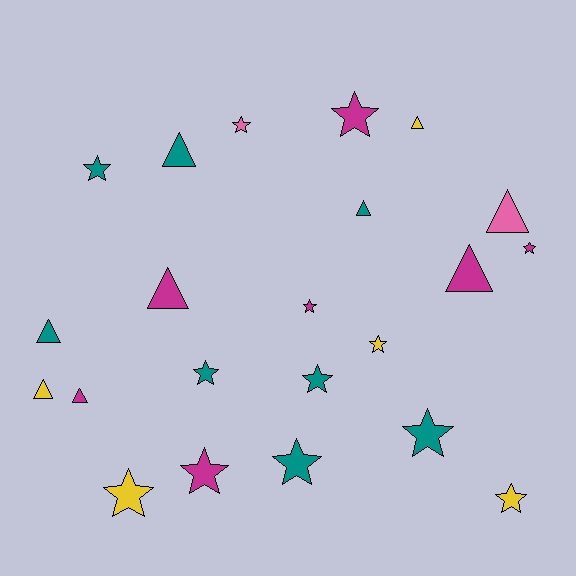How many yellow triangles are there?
There are 2 yellow triangles.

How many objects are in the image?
There are 22 objects.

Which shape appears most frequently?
Star, with 13 objects.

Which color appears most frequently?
Teal, with 8 objects.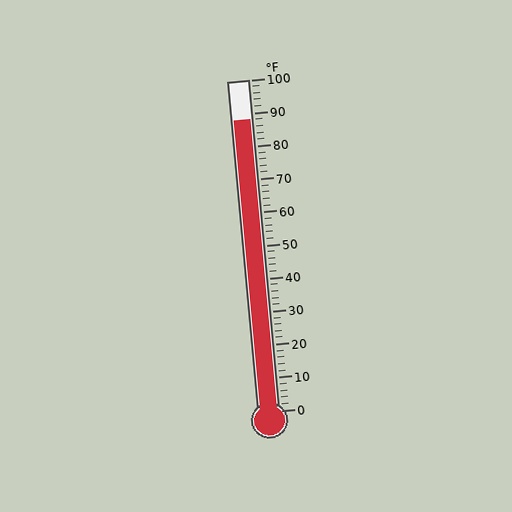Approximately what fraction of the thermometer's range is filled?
The thermometer is filled to approximately 90% of its range.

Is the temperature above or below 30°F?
The temperature is above 30°F.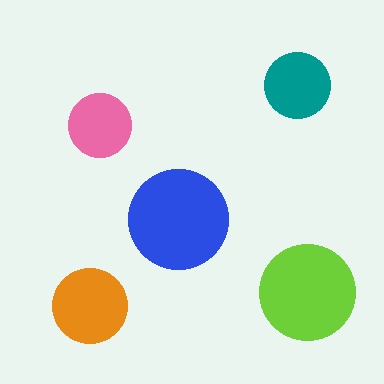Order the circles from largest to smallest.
the blue one, the lime one, the orange one, the teal one, the pink one.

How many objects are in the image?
There are 5 objects in the image.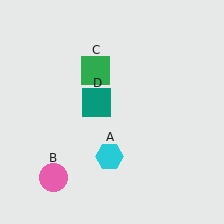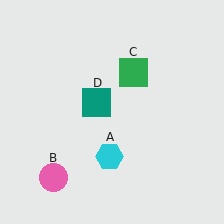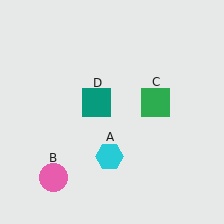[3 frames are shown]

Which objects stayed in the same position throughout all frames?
Cyan hexagon (object A) and pink circle (object B) and teal square (object D) remained stationary.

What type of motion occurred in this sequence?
The green square (object C) rotated clockwise around the center of the scene.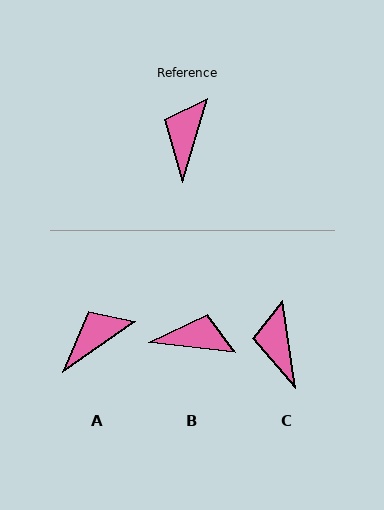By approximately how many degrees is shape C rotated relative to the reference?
Approximately 25 degrees counter-clockwise.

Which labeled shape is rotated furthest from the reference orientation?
B, about 80 degrees away.